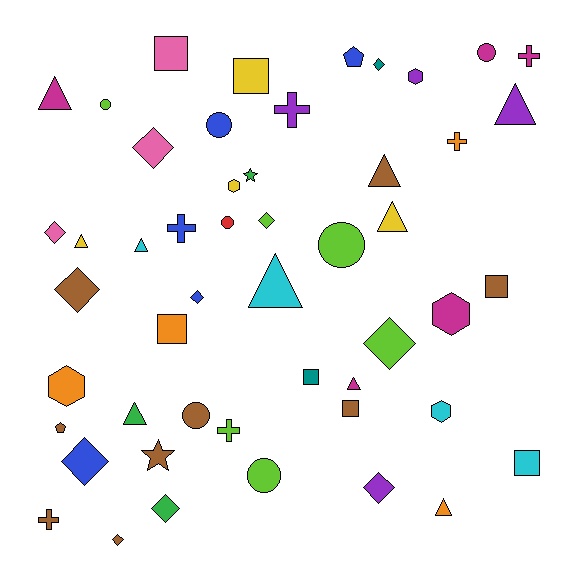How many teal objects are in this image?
There are 2 teal objects.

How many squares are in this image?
There are 7 squares.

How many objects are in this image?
There are 50 objects.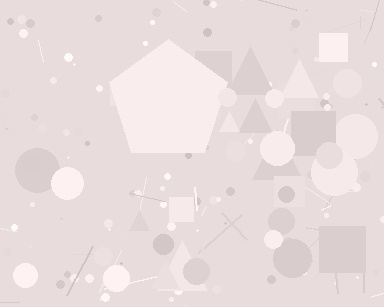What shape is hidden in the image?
A pentagon is hidden in the image.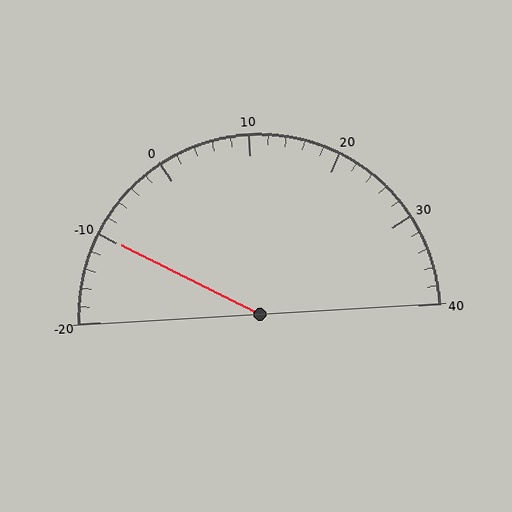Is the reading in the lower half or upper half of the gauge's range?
The reading is in the lower half of the range (-20 to 40).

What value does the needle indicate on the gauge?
The needle indicates approximately -10.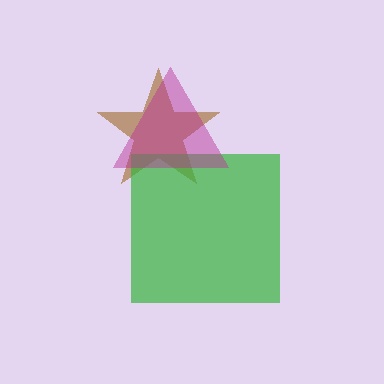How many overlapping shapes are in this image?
There are 3 overlapping shapes in the image.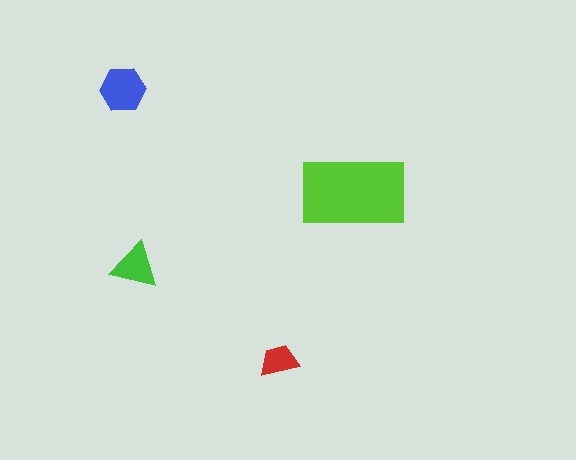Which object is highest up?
The blue hexagon is topmost.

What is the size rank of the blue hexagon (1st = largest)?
2nd.